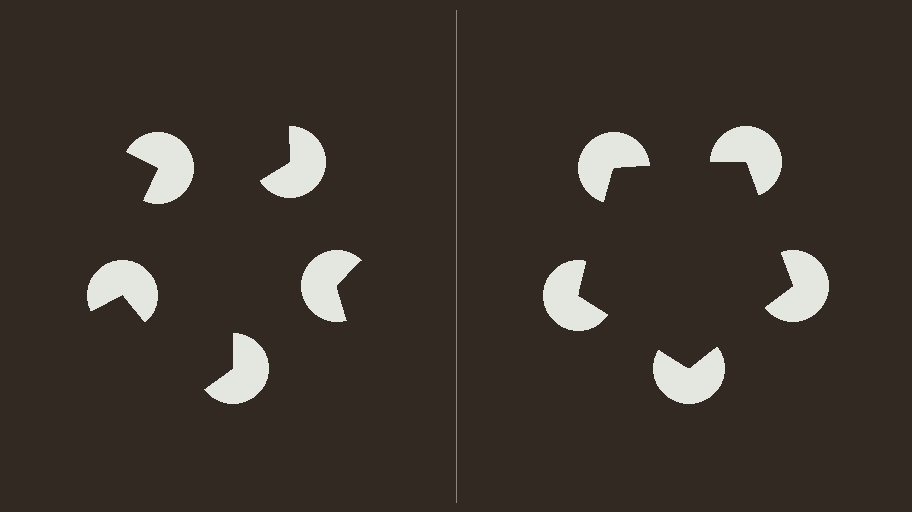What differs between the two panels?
The pac-man discs are positioned identically on both sides; only the wedge orientations differ. On the right they align to a pentagon; on the left they are misaligned.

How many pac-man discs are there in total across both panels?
10 — 5 on each side.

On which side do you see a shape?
An illusory pentagon appears on the right side. On the left side the wedge cuts are rotated, so no coherent shape forms.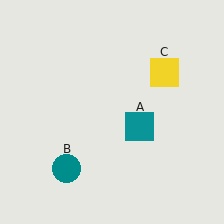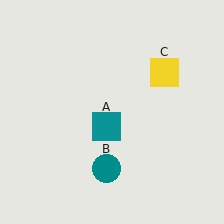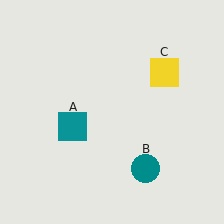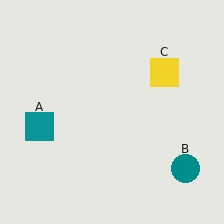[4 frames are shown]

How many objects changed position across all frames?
2 objects changed position: teal square (object A), teal circle (object B).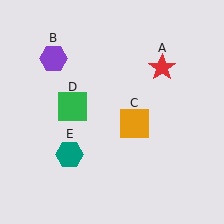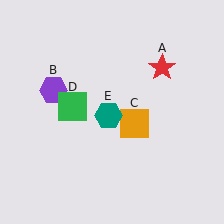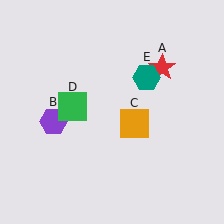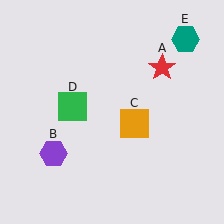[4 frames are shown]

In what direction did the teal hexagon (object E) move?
The teal hexagon (object E) moved up and to the right.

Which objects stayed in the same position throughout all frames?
Red star (object A) and orange square (object C) and green square (object D) remained stationary.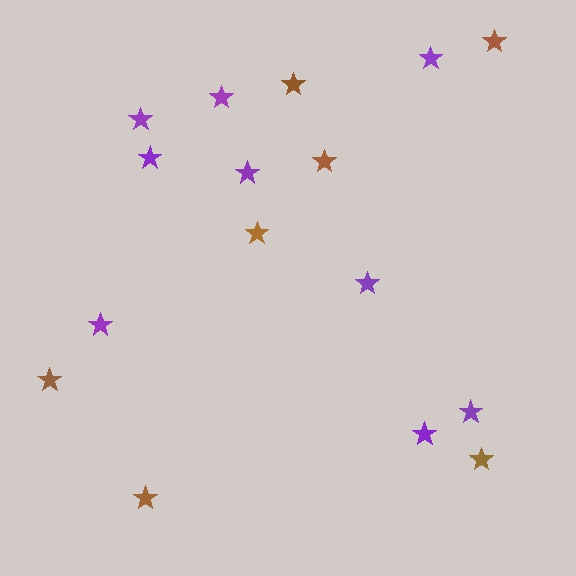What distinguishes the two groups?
There are 2 groups: one group of purple stars (9) and one group of brown stars (7).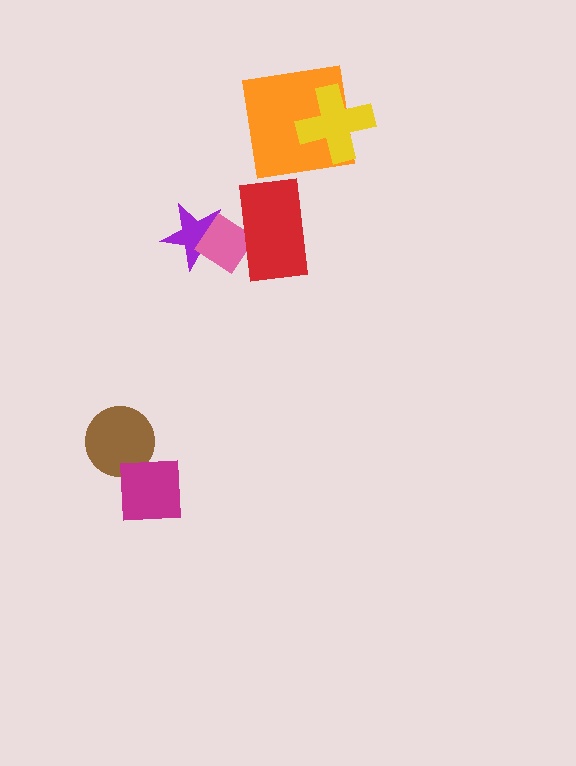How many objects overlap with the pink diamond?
2 objects overlap with the pink diamond.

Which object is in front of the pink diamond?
The red rectangle is in front of the pink diamond.